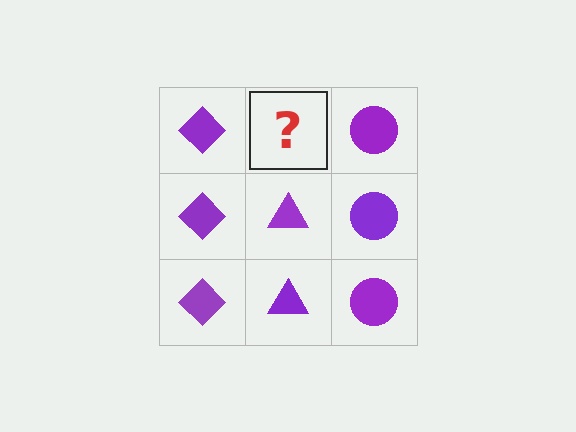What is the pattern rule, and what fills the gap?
The rule is that each column has a consistent shape. The gap should be filled with a purple triangle.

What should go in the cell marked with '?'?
The missing cell should contain a purple triangle.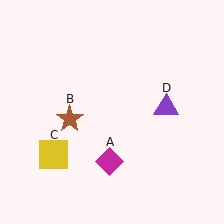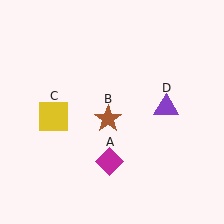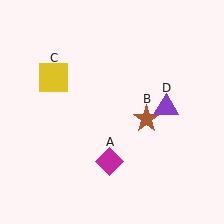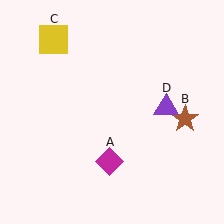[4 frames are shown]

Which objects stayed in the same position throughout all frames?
Magenta diamond (object A) and purple triangle (object D) remained stationary.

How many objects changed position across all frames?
2 objects changed position: brown star (object B), yellow square (object C).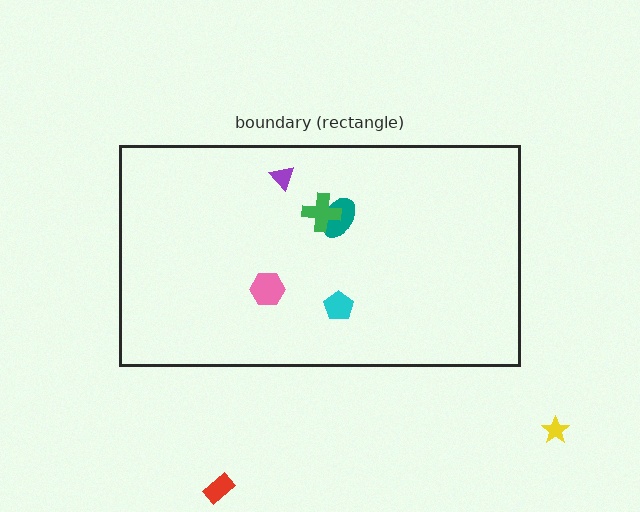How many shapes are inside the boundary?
5 inside, 2 outside.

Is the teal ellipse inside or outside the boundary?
Inside.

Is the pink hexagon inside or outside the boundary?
Inside.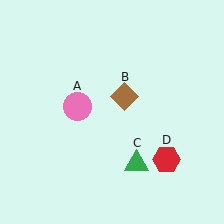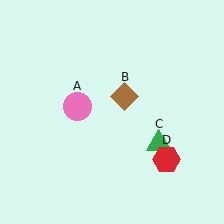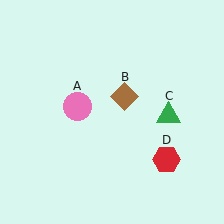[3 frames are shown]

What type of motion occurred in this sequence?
The green triangle (object C) rotated counterclockwise around the center of the scene.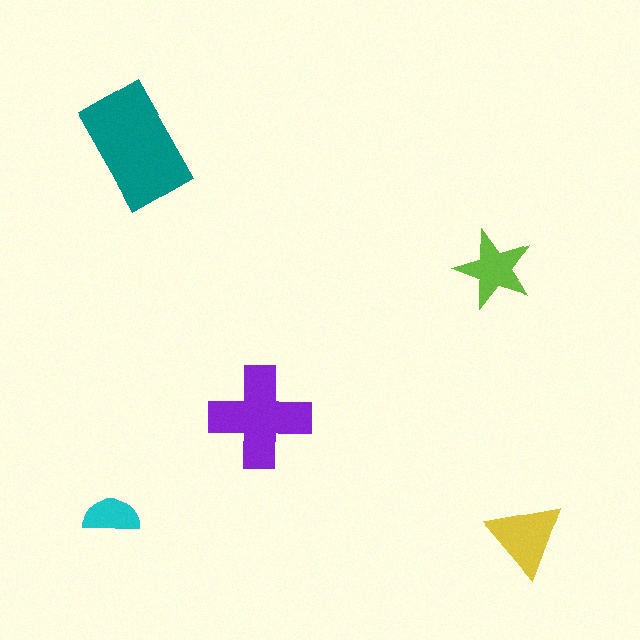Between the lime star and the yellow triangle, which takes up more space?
The yellow triangle.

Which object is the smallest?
The cyan semicircle.